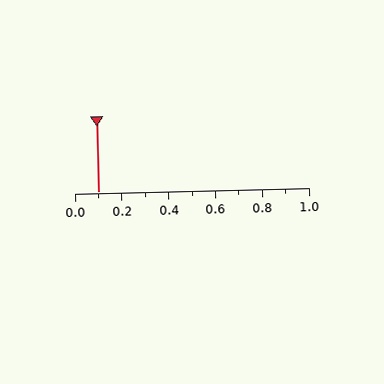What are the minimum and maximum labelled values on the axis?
The axis runs from 0.0 to 1.0.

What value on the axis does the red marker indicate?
The marker indicates approximately 0.1.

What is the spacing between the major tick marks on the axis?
The major ticks are spaced 0.2 apart.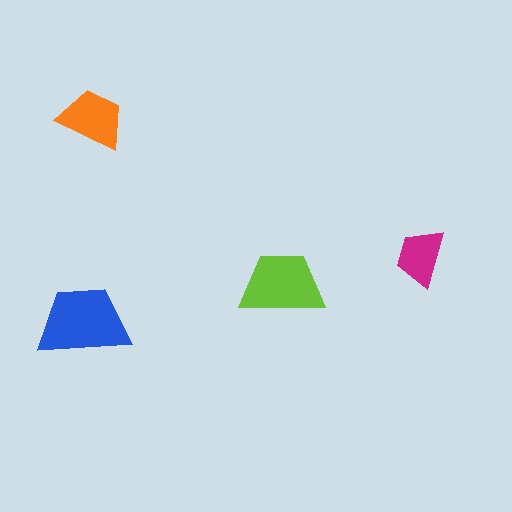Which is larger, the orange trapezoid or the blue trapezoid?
The blue one.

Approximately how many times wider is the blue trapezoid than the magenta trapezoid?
About 1.5 times wider.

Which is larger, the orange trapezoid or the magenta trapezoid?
The orange one.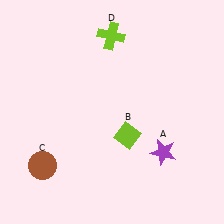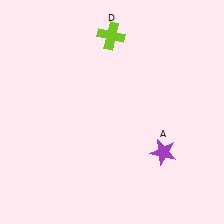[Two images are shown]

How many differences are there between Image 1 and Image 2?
There are 2 differences between the two images.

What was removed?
The brown circle (C), the lime diamond (B) were removed in Image 2.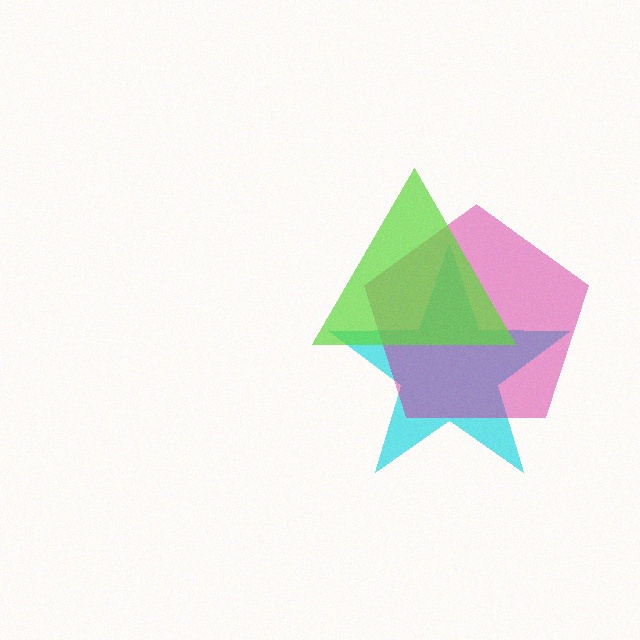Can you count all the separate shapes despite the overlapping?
Yes, there are 3 separate shapes.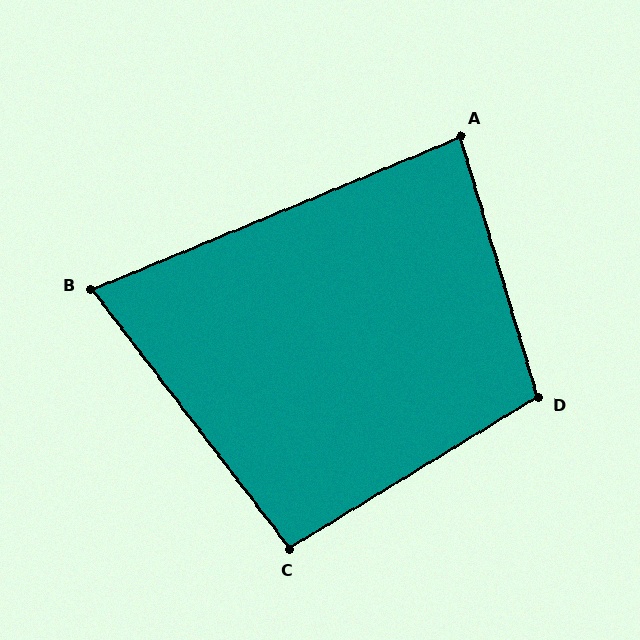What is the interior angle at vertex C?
Approximately 96 degrees (obtuse).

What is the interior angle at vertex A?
Approximately 84 degrees (acute).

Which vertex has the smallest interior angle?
B, at approximately 75 degrees.